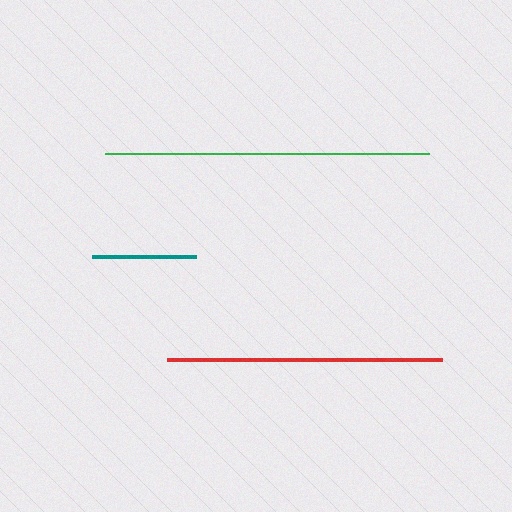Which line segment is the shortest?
The teal line is the shortest at approximately 104 pixels.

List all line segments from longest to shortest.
From longest to shortest: green, red, teal.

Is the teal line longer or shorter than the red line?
The red line is longer than the teal line.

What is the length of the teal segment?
The teal segment is approximately 104 pixels long.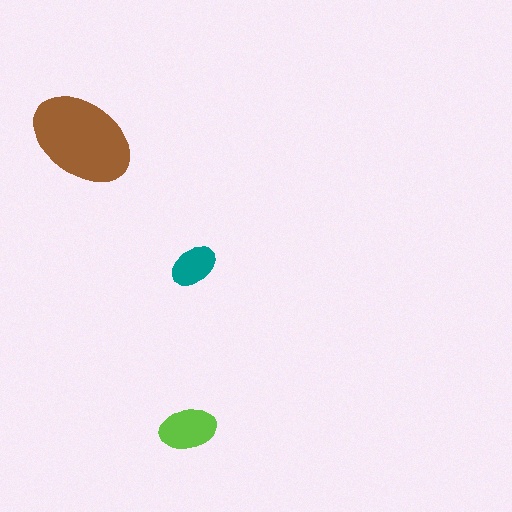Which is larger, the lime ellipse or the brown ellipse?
The brown one.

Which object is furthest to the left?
The brown ellipse is leftmost.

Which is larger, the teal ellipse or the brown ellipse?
The brown one.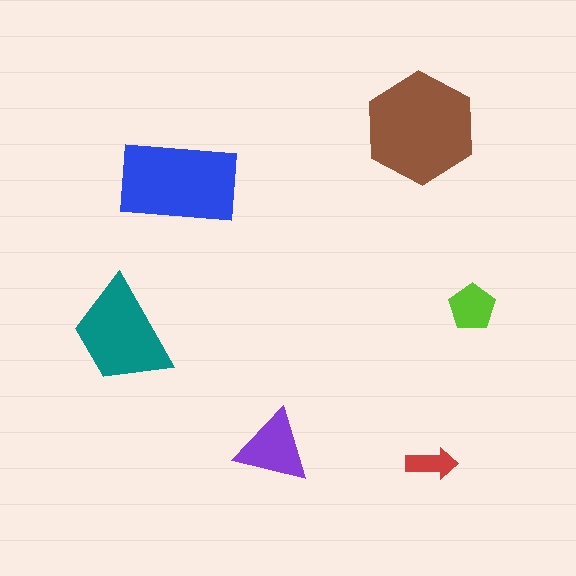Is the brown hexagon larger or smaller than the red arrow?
Larger.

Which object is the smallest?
The red arrow.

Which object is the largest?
The brown hexagon.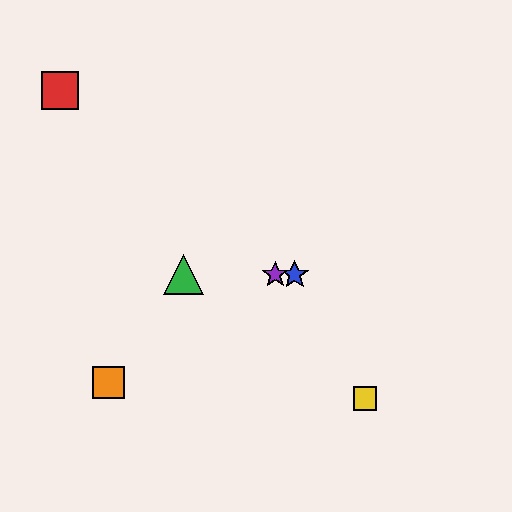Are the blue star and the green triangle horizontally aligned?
Yes, both are at y≈275.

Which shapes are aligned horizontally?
The blue star, the green triangle, the purple star are aligned horizontally.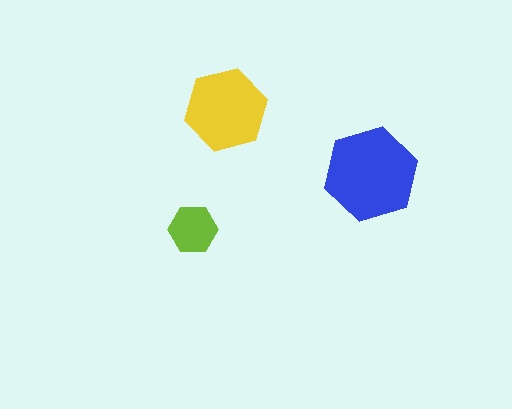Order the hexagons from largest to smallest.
the blue one, the yellow one, the lime one.